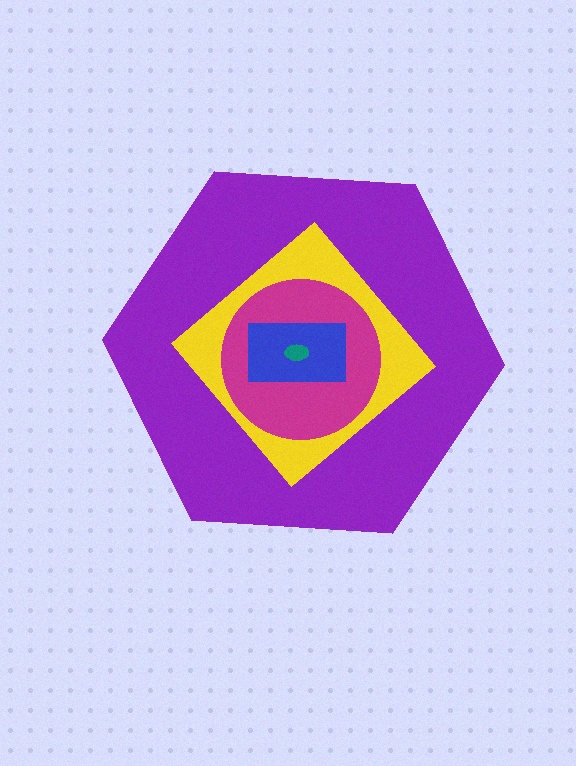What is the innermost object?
The teal ellipse.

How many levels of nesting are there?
5.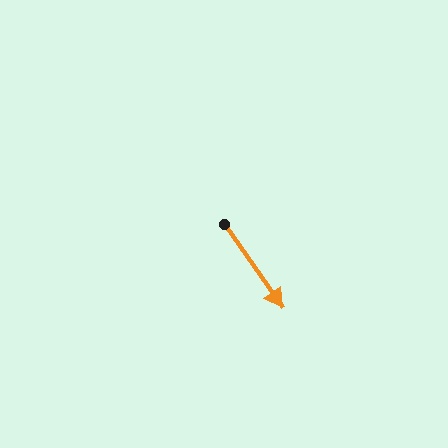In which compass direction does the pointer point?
Southeast.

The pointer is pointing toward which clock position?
Roughly 5 o'clock.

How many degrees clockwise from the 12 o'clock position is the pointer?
Approximately 145 degrees.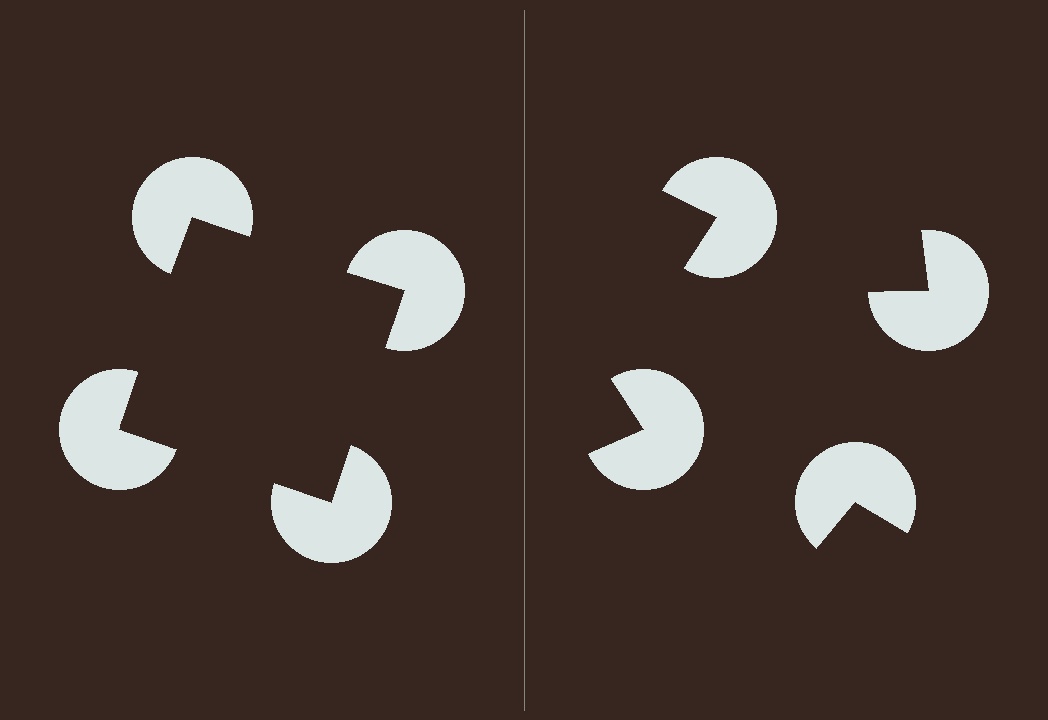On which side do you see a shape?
An illusory square appears on the left side. On the right side the wedge cuts are rotated, so no coherent shape forms.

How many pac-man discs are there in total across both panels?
8 — 4 on each side.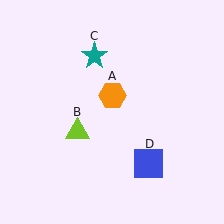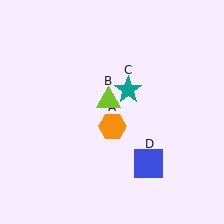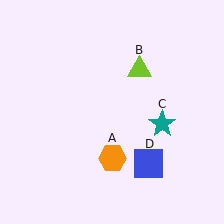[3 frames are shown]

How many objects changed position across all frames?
3 objects changed position: orange hexagon (object A), lime triangle (object B), teal star (object C).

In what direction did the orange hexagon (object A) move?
The orange hexagon (object A) moved down.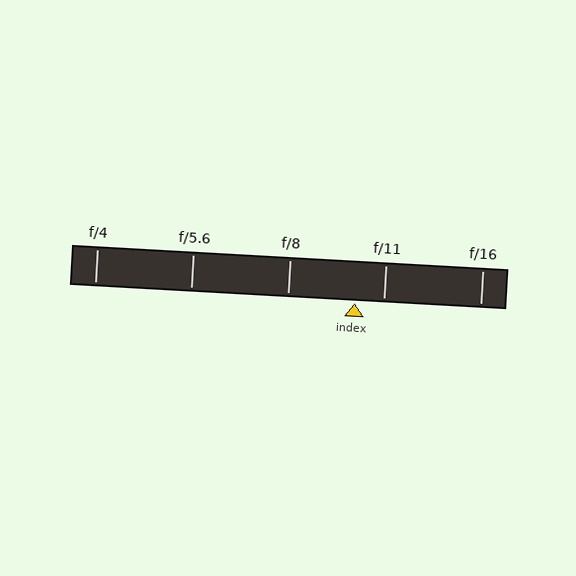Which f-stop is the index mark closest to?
The index mark is closest to f/11.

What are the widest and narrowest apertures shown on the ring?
The widest aperture shown is f/4 and the narrowest is f/16.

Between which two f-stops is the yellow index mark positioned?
The index mark is between f/8 and f/11.